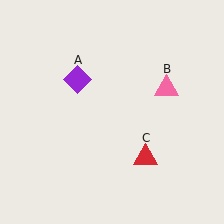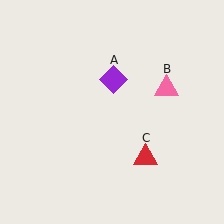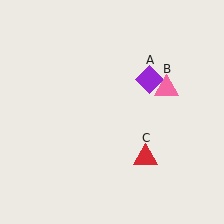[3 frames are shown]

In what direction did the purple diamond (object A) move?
The purple diamond (object A) moved right.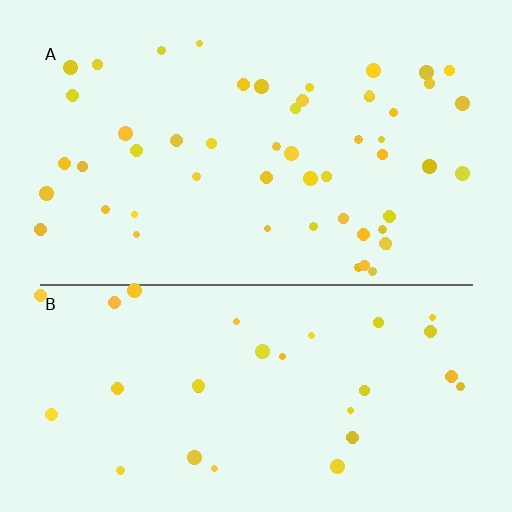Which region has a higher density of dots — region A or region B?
A (the top).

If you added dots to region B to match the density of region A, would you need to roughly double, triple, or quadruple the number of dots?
Approximately double.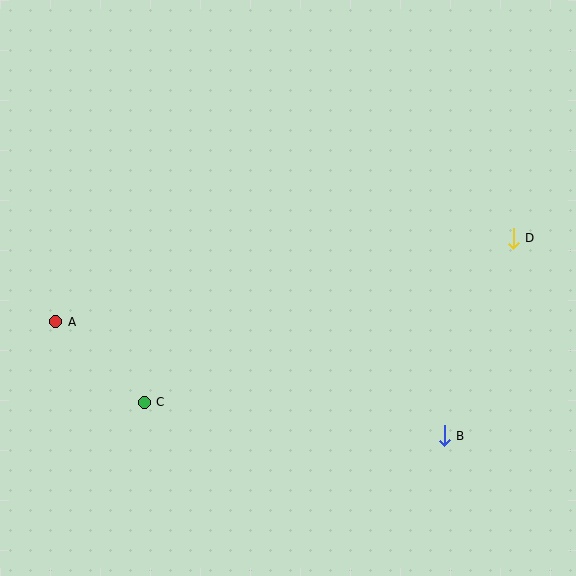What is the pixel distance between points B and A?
The distance between B and A is 405 pixels.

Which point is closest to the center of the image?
Point C at (144, 402) is closest to the center.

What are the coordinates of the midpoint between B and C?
The midpoint between B and C is at (294, 419).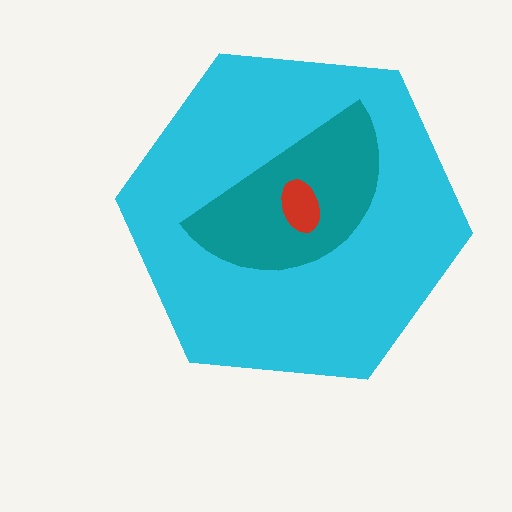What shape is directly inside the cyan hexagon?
The teal semicircle.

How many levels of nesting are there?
3.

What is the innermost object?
The red ellipse.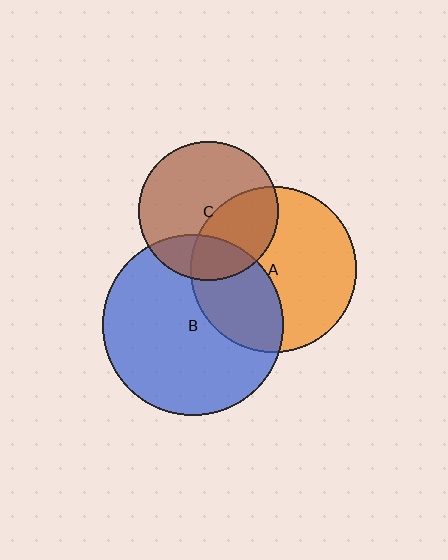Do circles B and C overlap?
Yes.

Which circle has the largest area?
Circle B (blue).